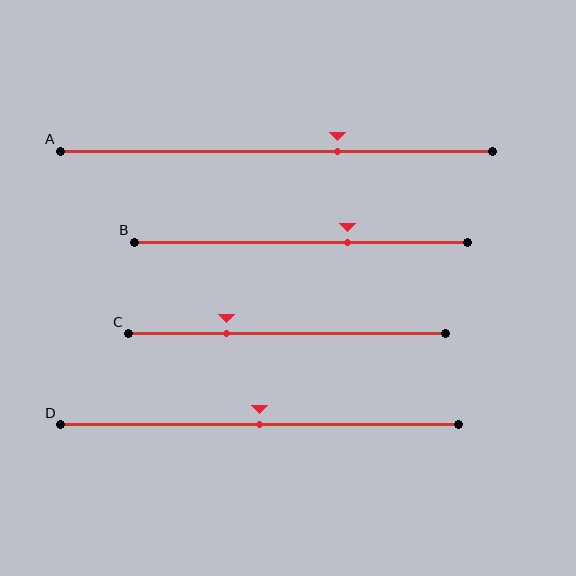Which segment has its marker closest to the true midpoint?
Segment D has its marker closest to the true midpoint.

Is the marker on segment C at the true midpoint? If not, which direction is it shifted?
No, the marker on segment C is shifted to the left by about 19% of the segment length.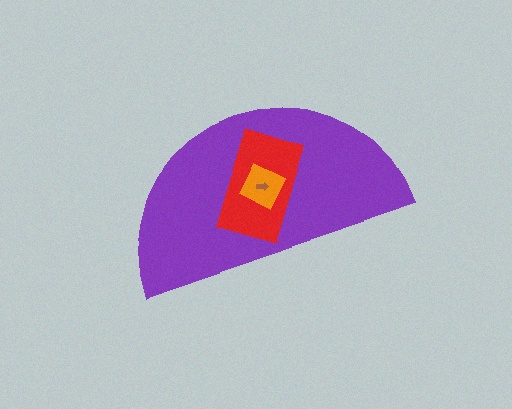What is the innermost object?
The brown arrow.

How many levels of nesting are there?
4.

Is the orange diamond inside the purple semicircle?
Yes.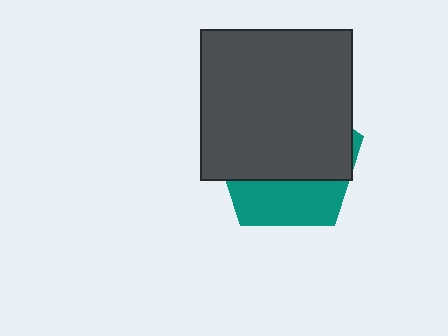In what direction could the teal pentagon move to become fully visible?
The teal pentagon could move down. That would shift it out from behind the dark gray square entirely.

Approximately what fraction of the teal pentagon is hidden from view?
Roughly 67% of the teal pentagon is hidden behind the dark gray square.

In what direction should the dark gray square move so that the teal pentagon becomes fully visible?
The dark gray square should move up. That is the shortest direction to clear the overlap and leave the teal pentagon fully visible.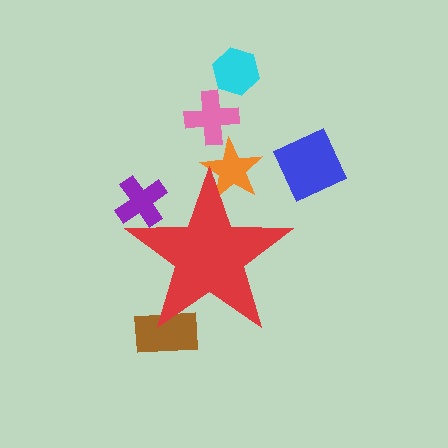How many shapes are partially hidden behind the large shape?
3 shapes are partially hidden.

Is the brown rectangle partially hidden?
Yes, the brown rectangle is partially hidden behind the red star.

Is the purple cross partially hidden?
Yes, the purple cross is partially hidden behind the red star.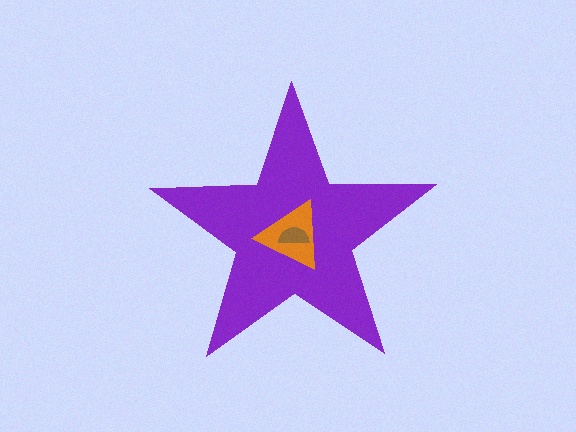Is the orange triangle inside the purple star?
Yes.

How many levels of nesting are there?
3.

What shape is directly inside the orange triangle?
The brown semicircle.